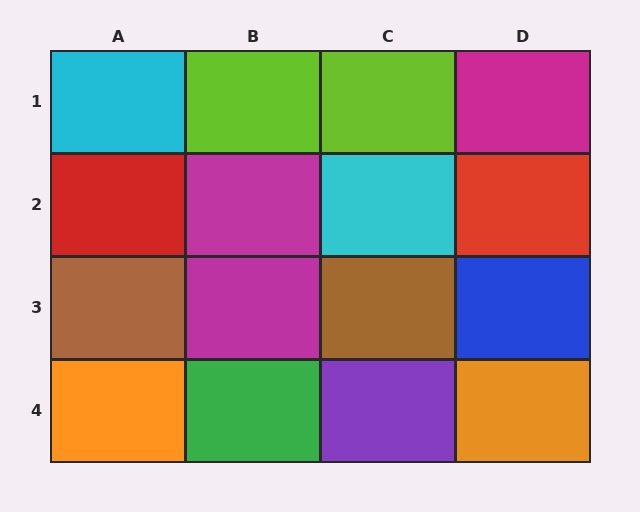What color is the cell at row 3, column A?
Brown.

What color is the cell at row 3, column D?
Blue.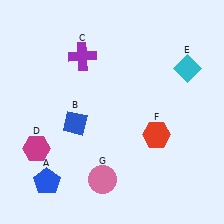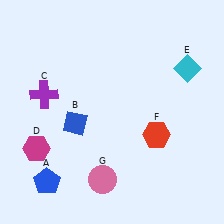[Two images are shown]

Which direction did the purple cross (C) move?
The purple cross (C) moved down.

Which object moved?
The purple cross (C) moved down.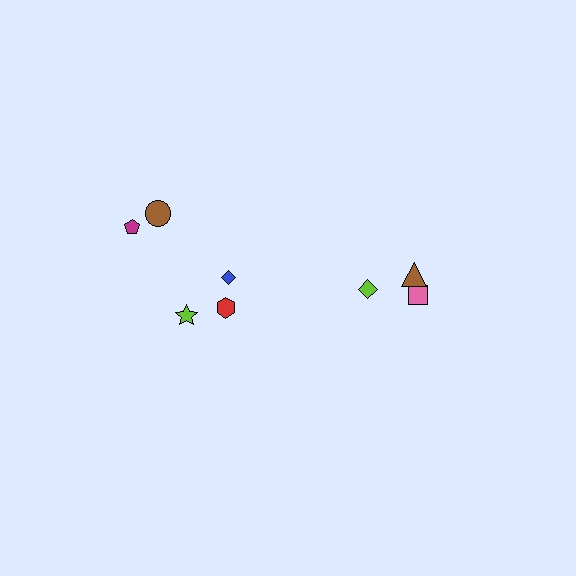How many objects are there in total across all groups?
There are 8 objects.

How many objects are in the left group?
There are 5 objects.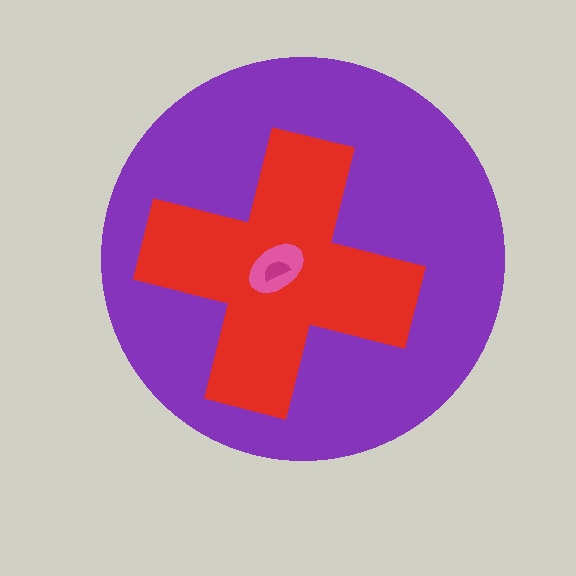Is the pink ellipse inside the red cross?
Yes.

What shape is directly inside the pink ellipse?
The magenta semicircle.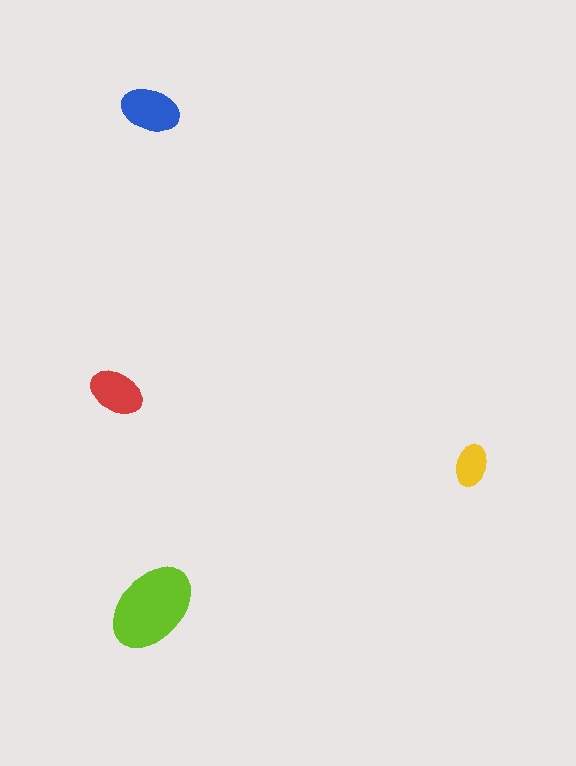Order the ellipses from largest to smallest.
the lime one, the blue one, the red one, the yellow one.